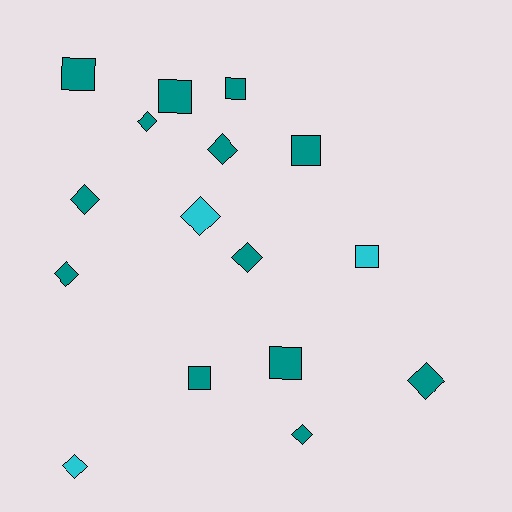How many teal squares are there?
There are 6 teal squares.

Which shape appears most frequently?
Diamond, with 9 objects.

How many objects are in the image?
There are 16 objects.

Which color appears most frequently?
Teal, with 13 objects.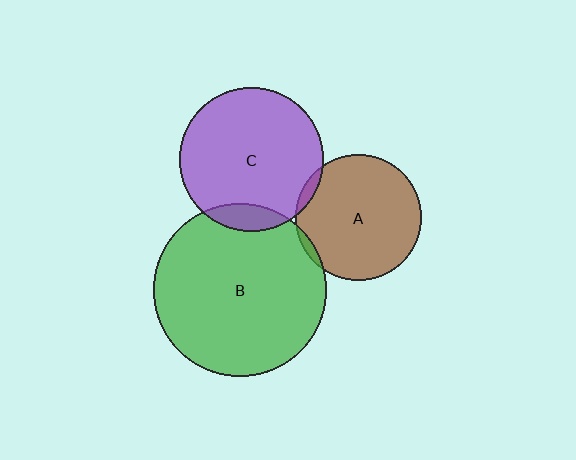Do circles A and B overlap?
Yes.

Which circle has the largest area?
Circle B (green).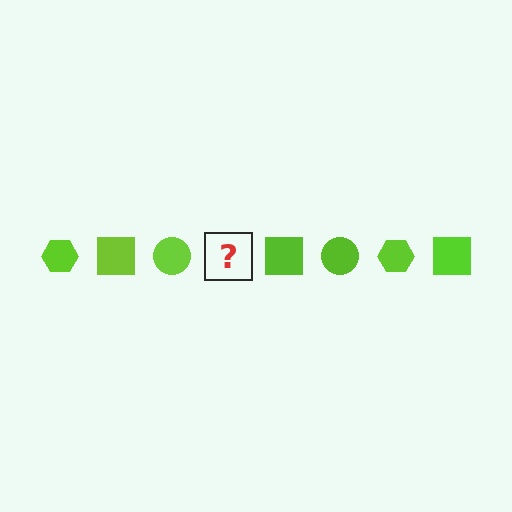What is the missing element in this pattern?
The missing element is a lime hexagon.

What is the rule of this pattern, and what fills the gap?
The rule is that the pattern cycles through hexagon, square, circle shapes in lime. The gap should be filled with a lime hexagon.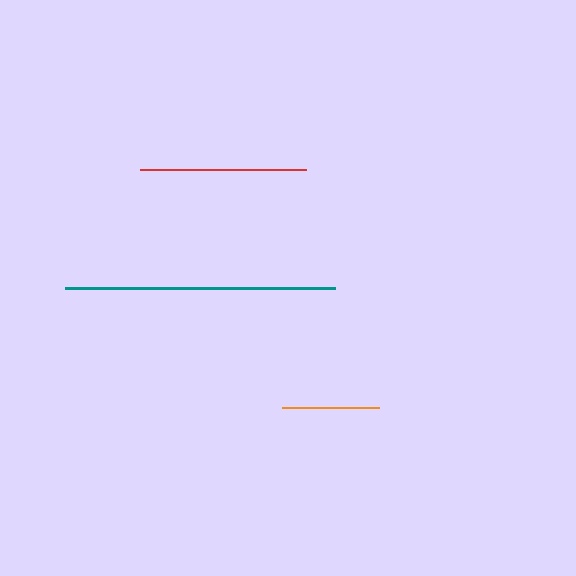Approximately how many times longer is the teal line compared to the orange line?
The teal line is approximately 2.8 times the length of the orange line.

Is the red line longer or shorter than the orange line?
The red line is longer than the orange line.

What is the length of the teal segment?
The teal segment is approximately 270 pixels long.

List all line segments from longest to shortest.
From longest to shortest: teal, red, orange.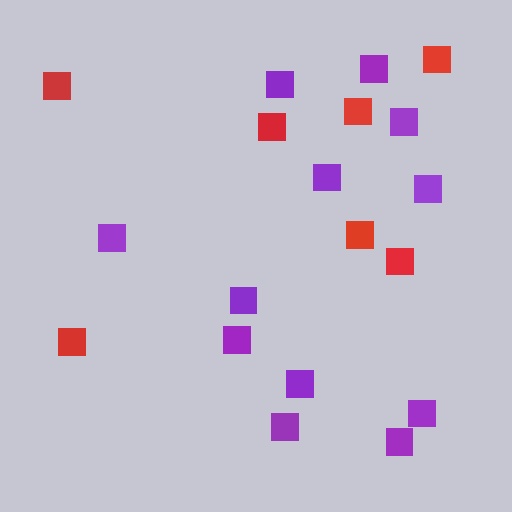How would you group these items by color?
There are 2 groups: one group of red squares (7) and one group of purple squares (12).